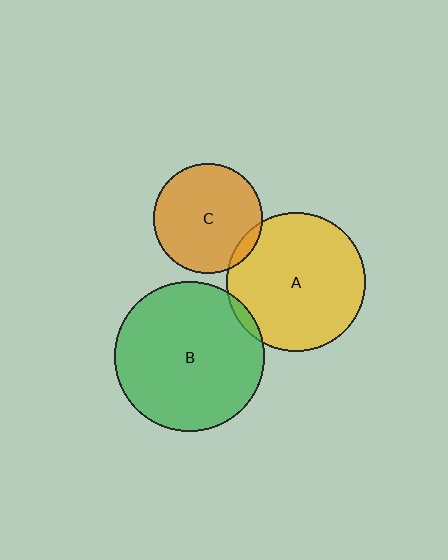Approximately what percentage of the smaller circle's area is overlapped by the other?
Approximately 5%.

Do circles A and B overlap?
Yes.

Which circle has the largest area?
Circle B (green).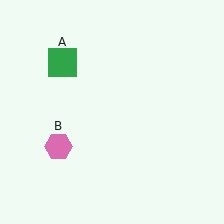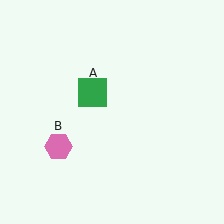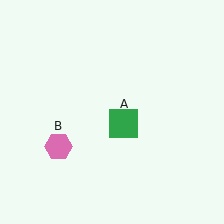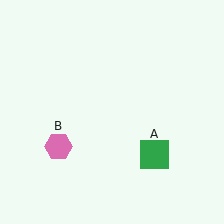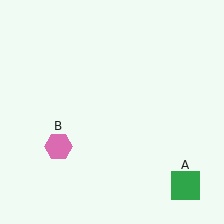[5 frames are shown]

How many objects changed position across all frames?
1 object changed position: green square (object A).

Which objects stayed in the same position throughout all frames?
Pink hexagon (object B) remained stationary.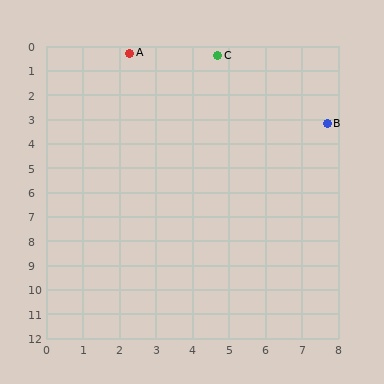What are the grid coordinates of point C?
Point C is at approximately (4.7, 0.4).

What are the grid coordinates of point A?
Point A is at approximately (2.3, 0.3).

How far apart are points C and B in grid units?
Points C and B are about 4.1 grid units apart.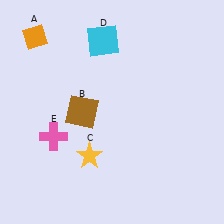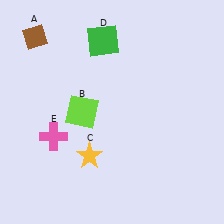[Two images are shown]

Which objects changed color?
A changed from orange to brown. B changed from brown to lime. D changed from cyan to green.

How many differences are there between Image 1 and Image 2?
There are 3 differences between the two images.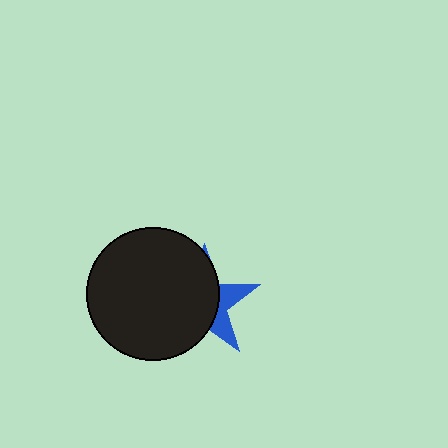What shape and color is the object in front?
The object in front is a black circle.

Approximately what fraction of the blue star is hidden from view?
Roughly 70% of the blue star is hidden behind the black circle.